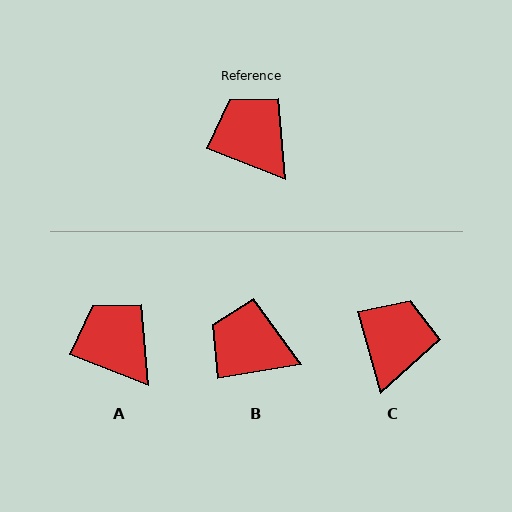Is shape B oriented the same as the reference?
No, it is off by about 31 degrees.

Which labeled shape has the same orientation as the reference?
A.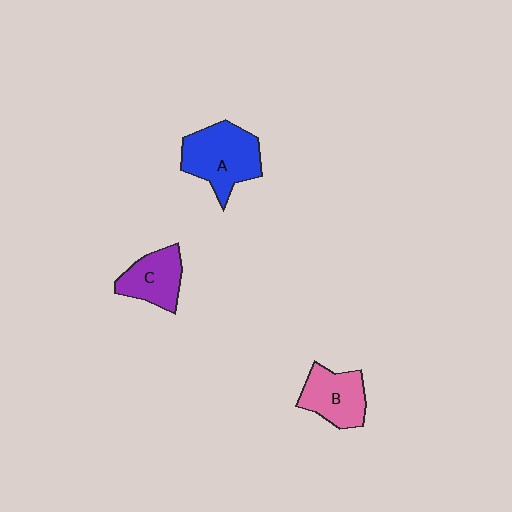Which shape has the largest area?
Shape A (blue).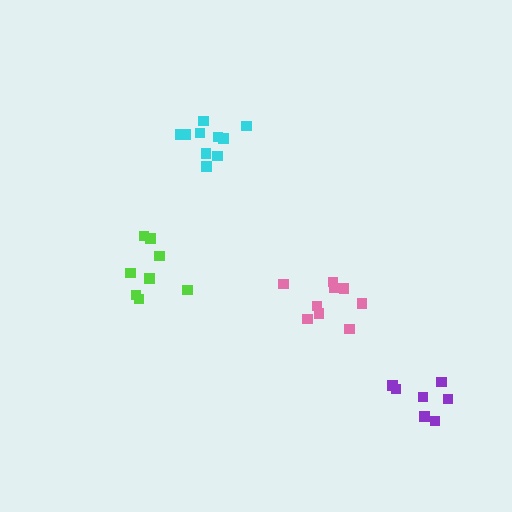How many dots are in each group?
Group 1: 8 dots, Group 2: 10 dots, Group 3: 9 dots, Group 4: 7 dots (34 total).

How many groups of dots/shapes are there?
There are 4 groups.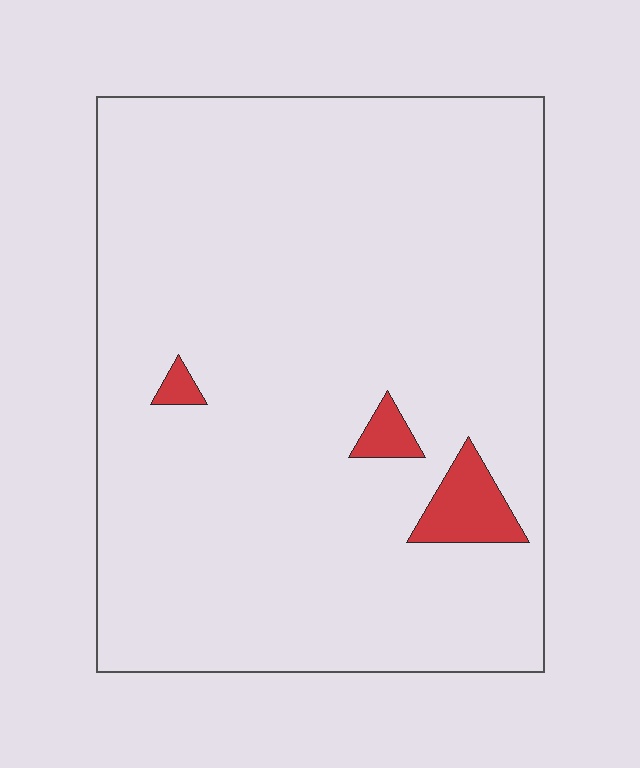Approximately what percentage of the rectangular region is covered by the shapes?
Approximately 5%.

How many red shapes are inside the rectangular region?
3.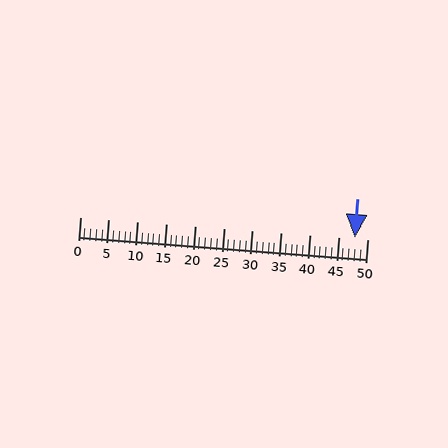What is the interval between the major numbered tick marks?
The major tick marks are spaced 5 units apart.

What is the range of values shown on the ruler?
The ruler shows values from 0 to 50.